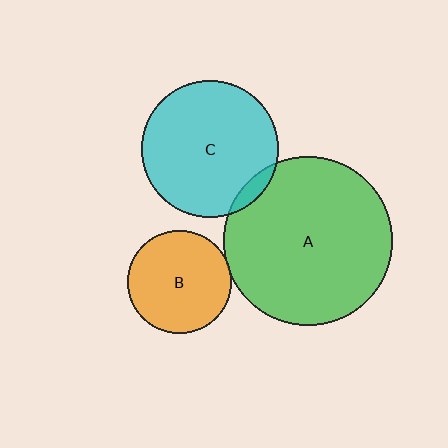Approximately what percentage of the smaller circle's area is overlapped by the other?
Approximately 5%.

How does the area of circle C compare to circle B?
Approximately 1.8 times.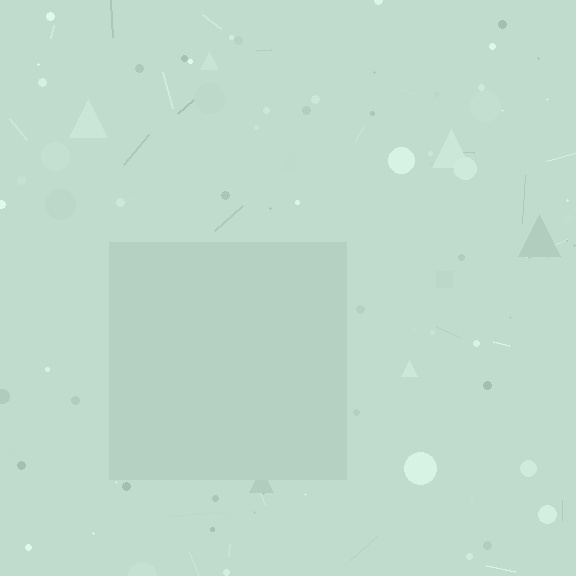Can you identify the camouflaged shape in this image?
The camouflaged shape is a square.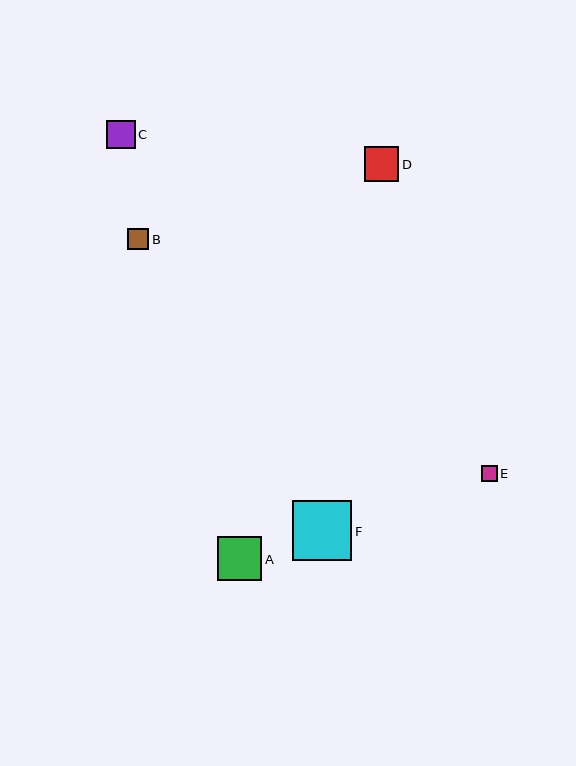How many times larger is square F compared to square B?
Square F is approximately 2.9 times the size of square B.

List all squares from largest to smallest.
From largest to smallest: F, A, D, C, B, E.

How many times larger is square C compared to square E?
Square C is approximately 1.9 times the size of square E.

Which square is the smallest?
Square E is the smallest with a size of approximately 15 pixels.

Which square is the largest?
Square F is the largest with a size of approximately 59 pixels.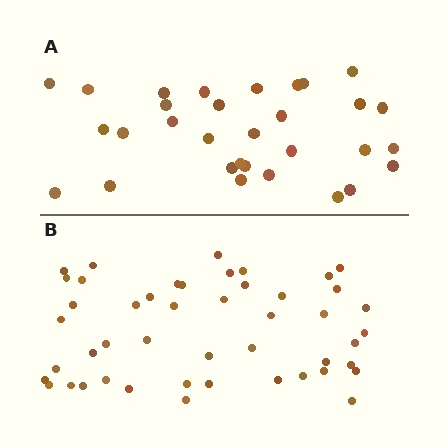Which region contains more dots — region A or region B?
Region B (the bottom region) has more dots.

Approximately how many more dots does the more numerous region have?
Region B has approximately 15 more dots than region A.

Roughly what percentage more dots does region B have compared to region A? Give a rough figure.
About 50% more.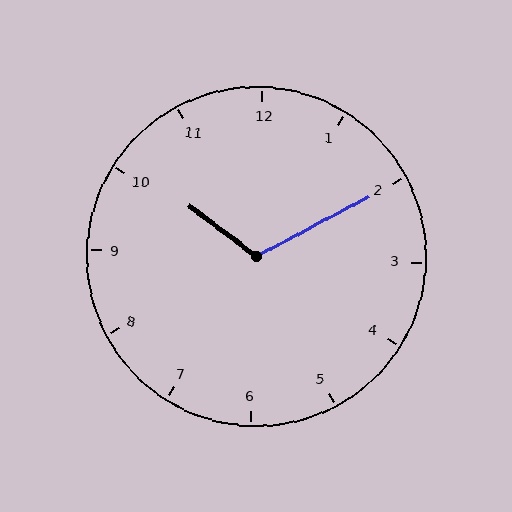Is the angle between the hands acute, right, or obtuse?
It is obtuse.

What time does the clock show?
10:10.